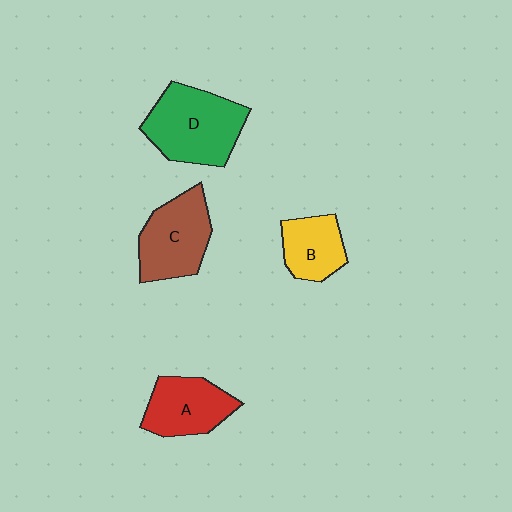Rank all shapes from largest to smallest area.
From largest to smallest: D (green), C (brown), A (red), B (yellow).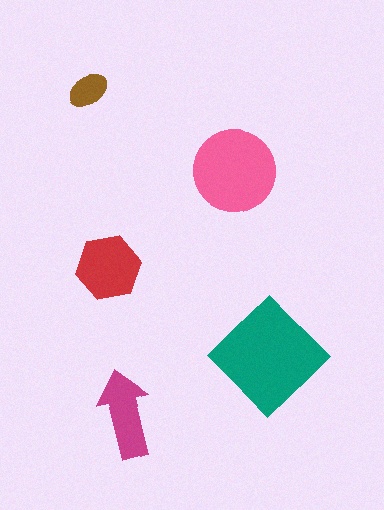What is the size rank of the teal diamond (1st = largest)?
1st.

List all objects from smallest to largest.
The brown ellipse, the magenta arrow, the red hexagon, the pink circle, the teal diamond.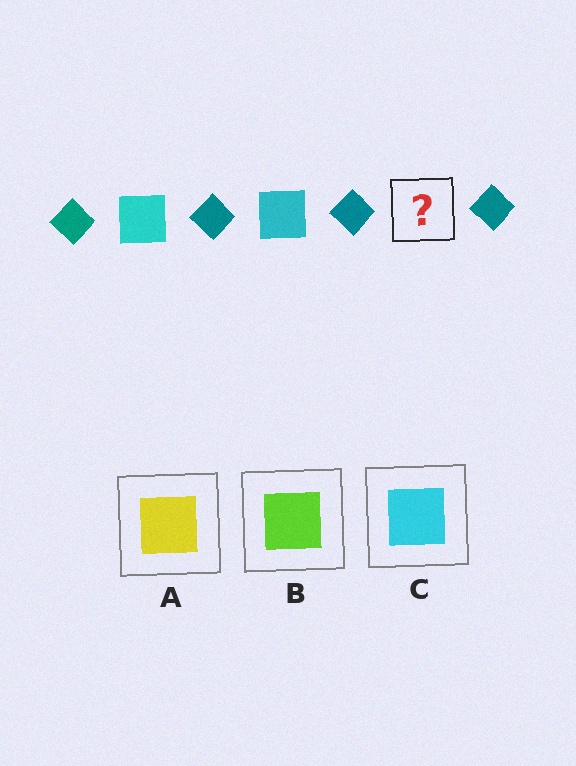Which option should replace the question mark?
Option C.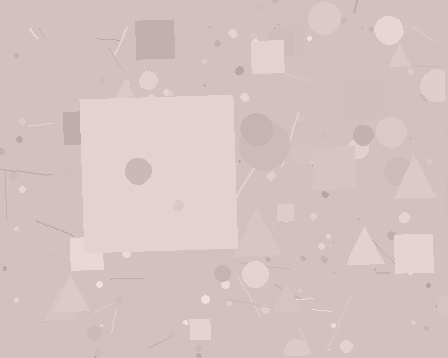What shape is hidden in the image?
A square is hidden in the image.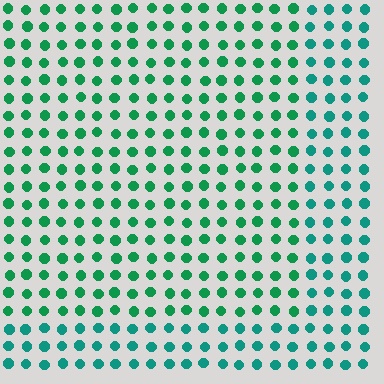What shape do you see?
I see a rectangle.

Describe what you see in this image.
The image is filled with small teal elements in a uniform arrangement. A rectangle-shaped region is visible where the elements are tinted to a slightly different hue, forming a subtle color boundary.